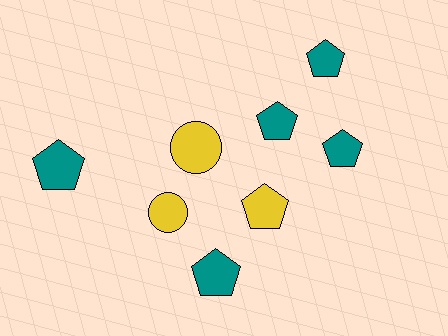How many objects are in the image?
There are 8 objects.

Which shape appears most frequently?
Pentagon, with 6 objects.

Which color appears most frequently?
Teal, with 5 objects.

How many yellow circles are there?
There are 2 yellow circles.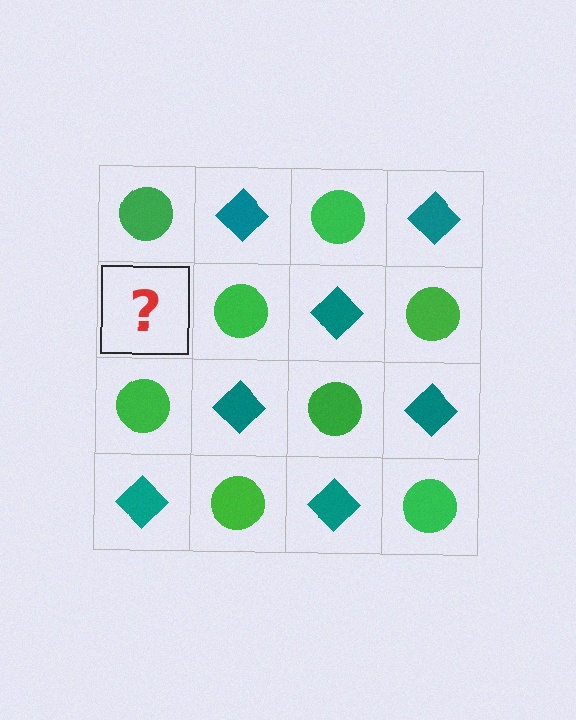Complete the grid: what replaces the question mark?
The question mark should be replaced with a teal diamond.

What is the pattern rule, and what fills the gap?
The rule is that it alternates green circle and teal diamond in a checkerboard pattern. The gap should be filled with a teal diamond.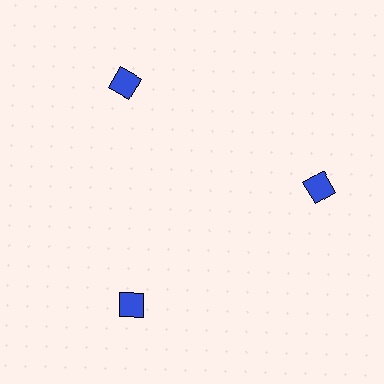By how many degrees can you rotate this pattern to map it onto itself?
The pattern maps onto itself every 120 degrees of rotation.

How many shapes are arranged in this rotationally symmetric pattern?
There are 3 shapes, arranged in 3 groups of 1.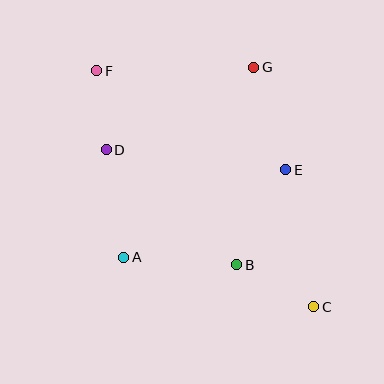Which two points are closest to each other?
Points D and F are closest to each other.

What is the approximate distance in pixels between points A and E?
The distance between A and E is approximately 184 pixels.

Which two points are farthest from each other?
Points C and F are farthest from each other.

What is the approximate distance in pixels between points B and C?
The distance between B and C is approximately 88 pixels.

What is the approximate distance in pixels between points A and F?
The distance between A and F is approximately 188 pixels.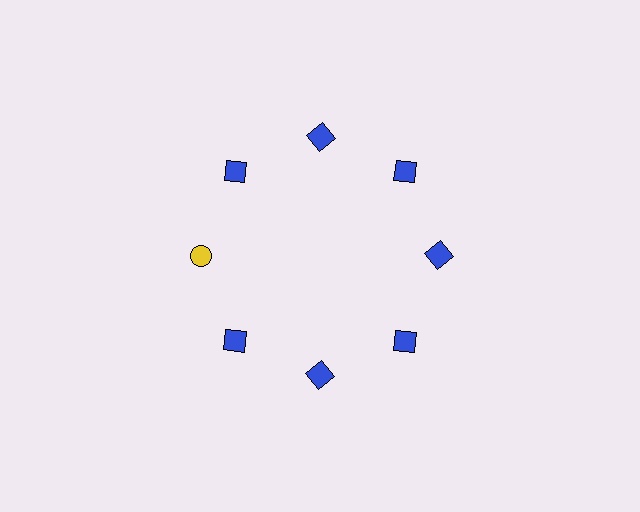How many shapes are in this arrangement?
There are 8 shapes arranged in a ring pattern.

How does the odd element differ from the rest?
It differs in both color (yellow instead of blue) and shape (circle instead of square).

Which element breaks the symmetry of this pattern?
The yellow circle at roughly the 9 o'clock position breaks the symmetry. All other shapes are blue squares.